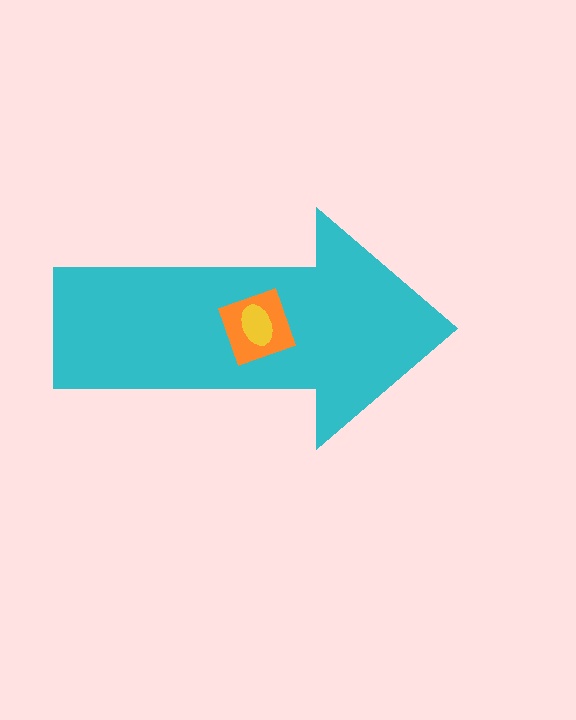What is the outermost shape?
The cyan arrow.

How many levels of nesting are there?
3.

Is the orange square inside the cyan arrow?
Yes.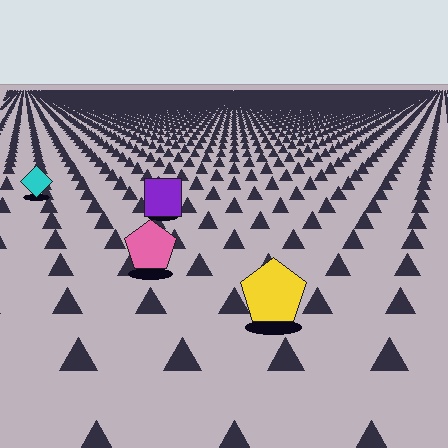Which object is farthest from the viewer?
The cyan diamond is farthest from the viewer. It appears smaller and the ground texture around it is denser.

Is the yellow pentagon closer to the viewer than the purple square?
Yes. The yellow pentagon is closer — you can tell from the texture gradient: the ground texture is coarser near it.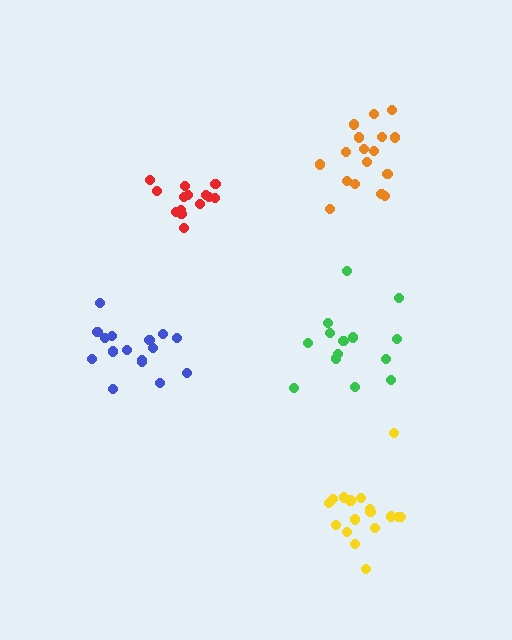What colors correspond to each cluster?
The clusters are colored: orange, blue, green, red, yellow.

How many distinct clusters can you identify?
There are 5 distinct clusters.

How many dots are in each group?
Group 1: 17 dots, Group 2: 16 dots, Group 3: 14 dots, Group 4: 14 dots, Group 5: 17 dots (78 total).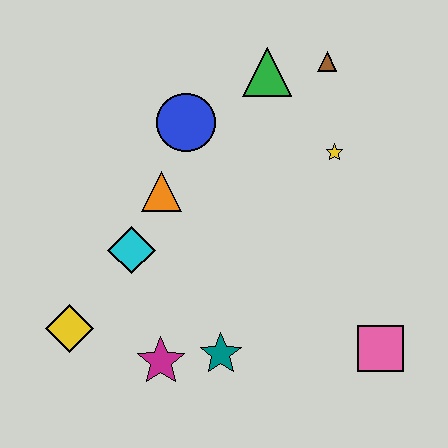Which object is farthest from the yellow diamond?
The brown triangle is farthest from the yellow diamond.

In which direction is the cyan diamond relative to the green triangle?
The cyan diamond is below the green triangle.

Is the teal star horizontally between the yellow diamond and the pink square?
Yes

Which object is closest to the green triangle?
The brown triangle is closest to the green triangle.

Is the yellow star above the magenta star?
Yes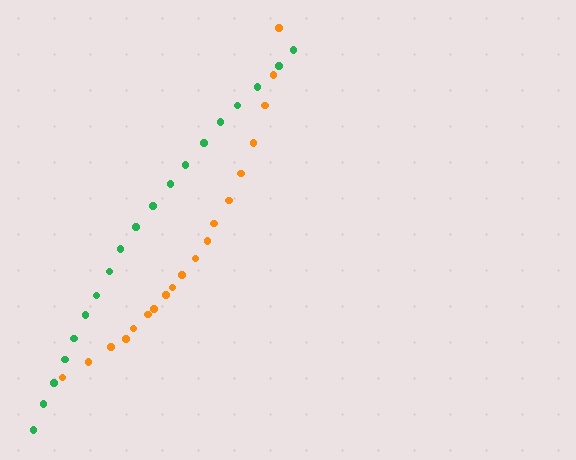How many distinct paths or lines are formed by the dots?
There are 2 distinct paths.